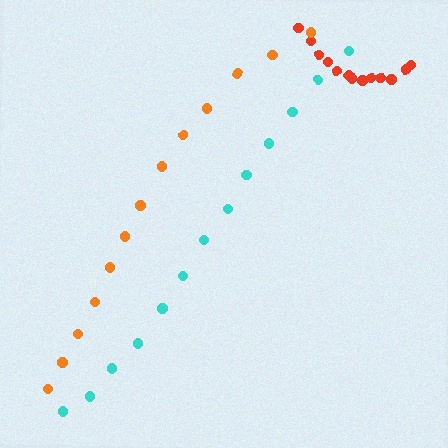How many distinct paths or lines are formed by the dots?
There are 3 distinct paths.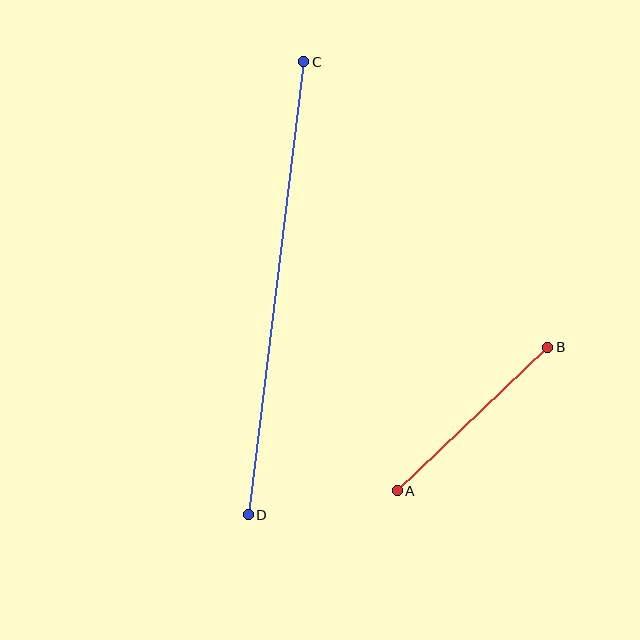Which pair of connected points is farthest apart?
Points C and D are farthest apart.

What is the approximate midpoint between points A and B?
The midpoint is at approximately (472, 419) pixels.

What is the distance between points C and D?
The distance is approximately 456 pixels.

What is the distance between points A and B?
The distance is approximately 208 pixels.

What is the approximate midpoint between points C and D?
The midpoint is at approximately (276, 288) pixels.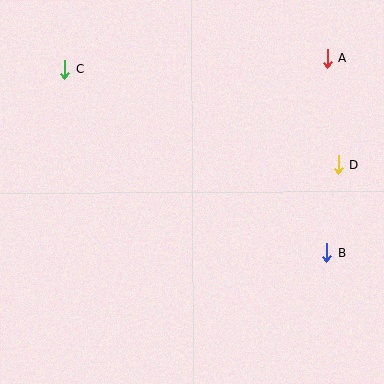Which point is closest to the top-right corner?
Point A is closest to the top-right corner.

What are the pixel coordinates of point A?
Point A is at (327, 58).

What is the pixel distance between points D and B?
The distance between D and B is 89 pixels.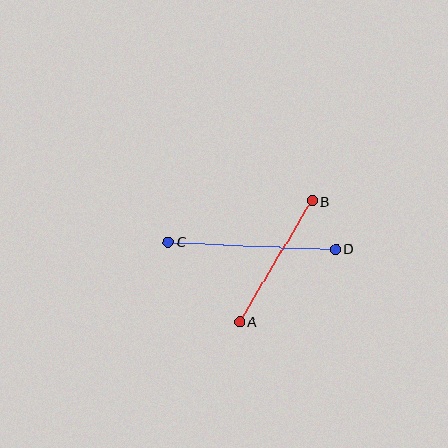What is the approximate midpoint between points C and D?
The midpoint is at approximately (252, 245) pixels.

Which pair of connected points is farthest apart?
Points C and D are farthest apart.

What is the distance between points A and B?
The distance is approximately 140 pixels.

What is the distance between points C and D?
The distance is approximately 167 pixels.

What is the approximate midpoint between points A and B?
The midpoint is at approximately (276, 261) pixels.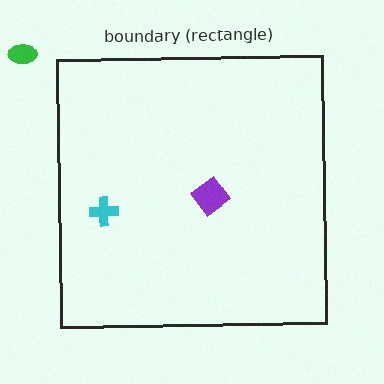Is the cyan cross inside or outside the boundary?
Inside.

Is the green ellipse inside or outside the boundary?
Outside.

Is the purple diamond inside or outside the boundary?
Inside.